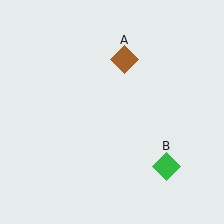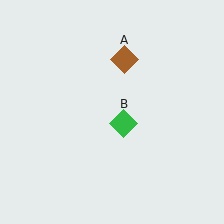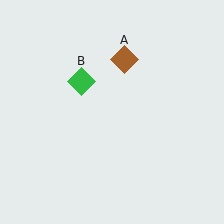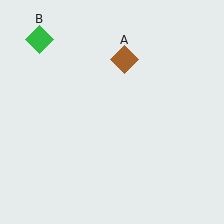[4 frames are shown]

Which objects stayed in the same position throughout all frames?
Brown diamond (object A) remained stationary.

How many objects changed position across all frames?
1 object changed position: green diamond (object B).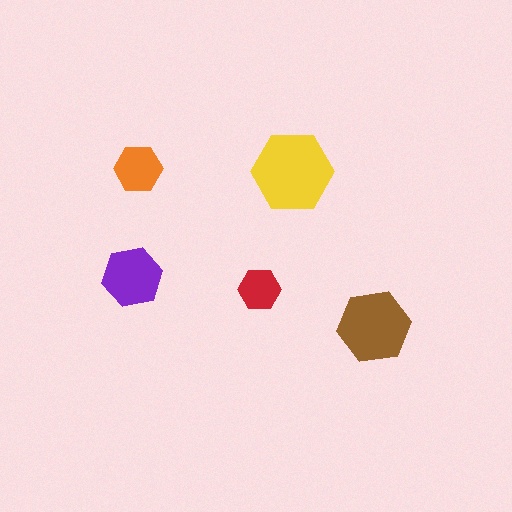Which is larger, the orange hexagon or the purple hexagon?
The purple one.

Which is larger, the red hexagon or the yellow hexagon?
The yellow one.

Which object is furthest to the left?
The purple hexagon is leftmost.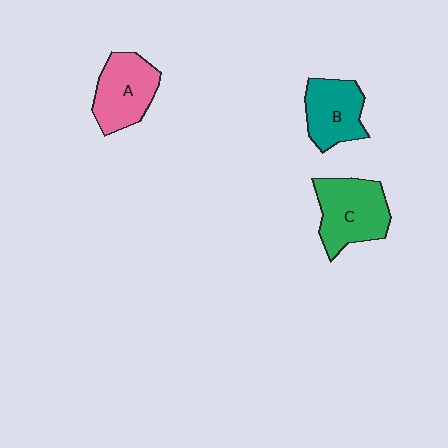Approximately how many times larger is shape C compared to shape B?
Approximately 1.2 times.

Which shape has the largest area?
Shape C (green).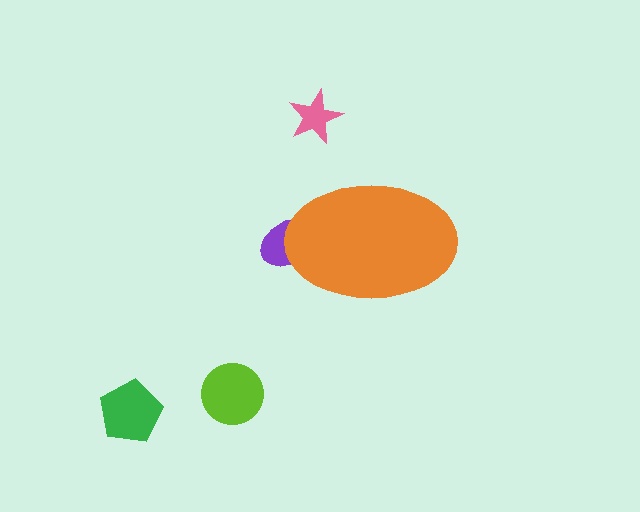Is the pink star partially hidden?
No, the pink star is fully visible.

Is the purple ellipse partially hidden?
Yes, the purple ellipse is partially hidden behind the orange ellipse.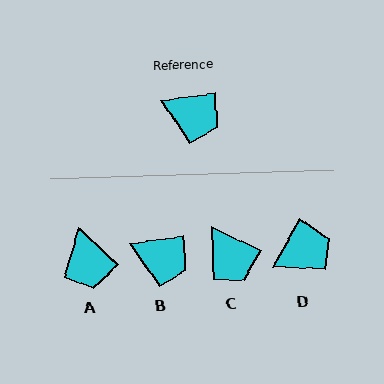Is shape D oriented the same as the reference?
No, it is off by about 53 degrees.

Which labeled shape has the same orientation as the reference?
B.